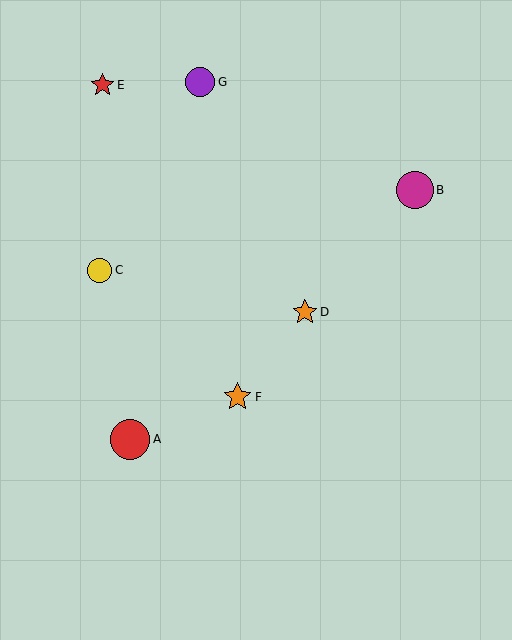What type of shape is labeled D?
Shape D is an orange star.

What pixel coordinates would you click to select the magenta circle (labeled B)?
Click at (415, 190) to select the magenta circle B.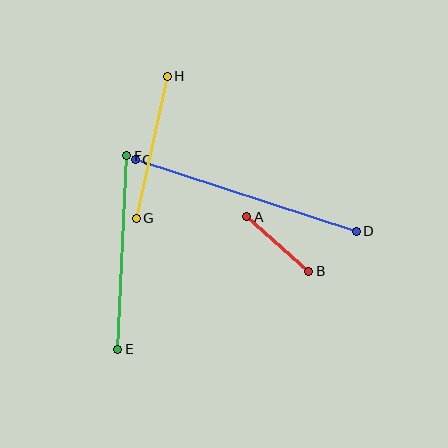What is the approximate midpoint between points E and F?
The midpoint is at approximately (122, 253) pixels.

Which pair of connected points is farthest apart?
Points C and D are farthest apart.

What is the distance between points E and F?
The distance is approximately 194 pixels.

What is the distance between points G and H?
The distance is approximately 145 pixels.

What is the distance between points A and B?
The distance is approximately 82 pixels.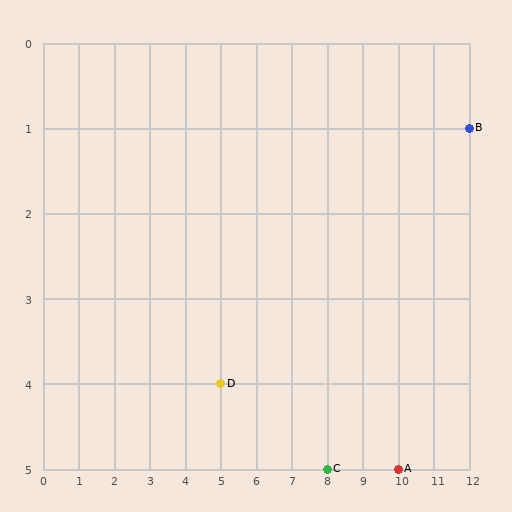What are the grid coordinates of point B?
Point B is at grid coordinates (12, 1).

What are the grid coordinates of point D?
Point D is at grid coordinates (5, 4).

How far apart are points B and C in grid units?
Points B and C are 4 columns and 4 rows apart (about 5.7 grid units diagonally).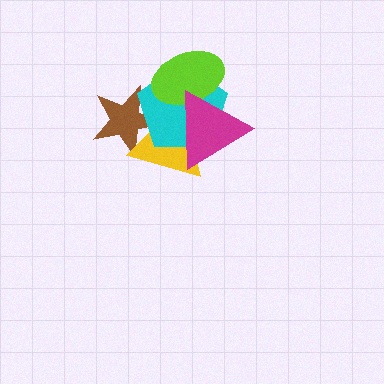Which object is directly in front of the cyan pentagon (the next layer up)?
The lime ellipse is directly in front of the cyan pentagon.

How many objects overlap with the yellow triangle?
4 objects overlap with the yellow triangle.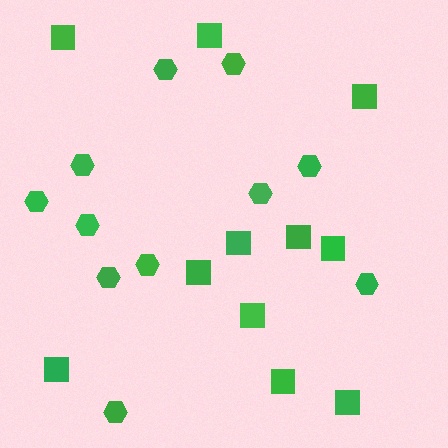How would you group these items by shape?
There are 2 groups: one group of hexagons (11) and one group of squares (11).